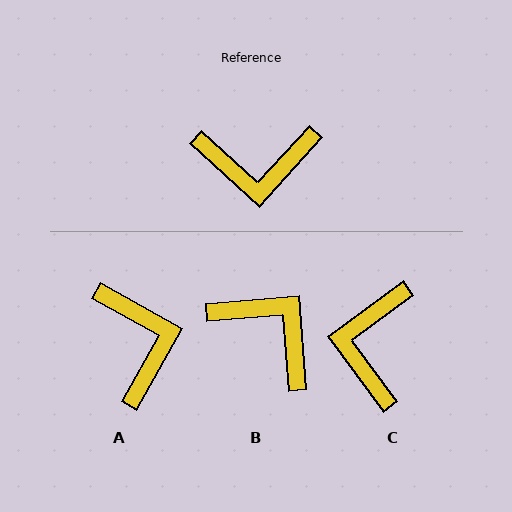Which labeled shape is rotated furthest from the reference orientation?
B, about 137 degrees away.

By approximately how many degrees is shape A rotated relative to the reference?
Approximately 103 degrees counter-clockwise.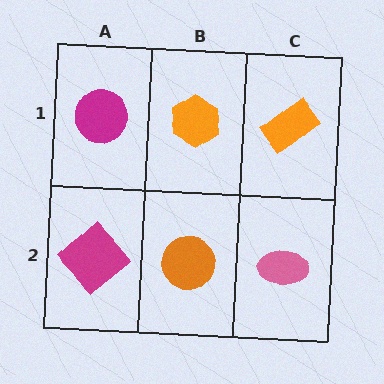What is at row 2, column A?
A magenta diamond.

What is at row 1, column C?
An orange rectangle.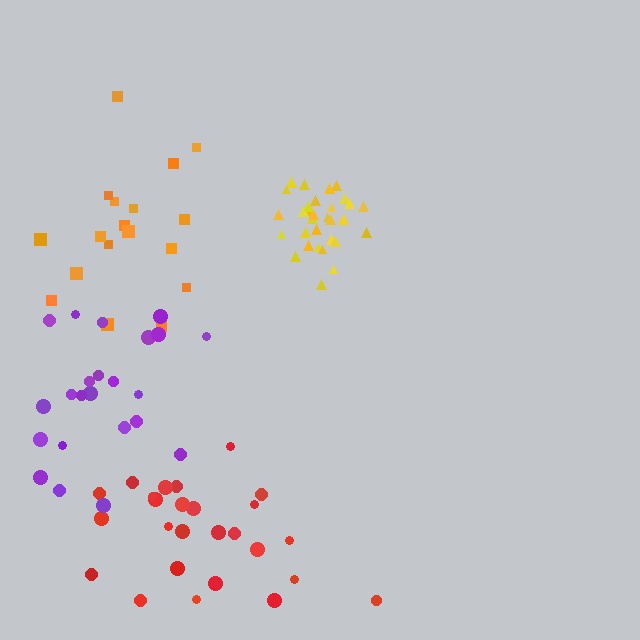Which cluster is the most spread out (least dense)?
Orange.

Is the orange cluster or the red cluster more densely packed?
Red.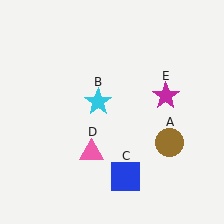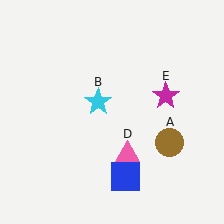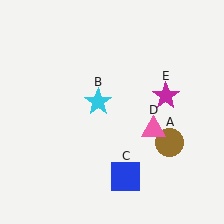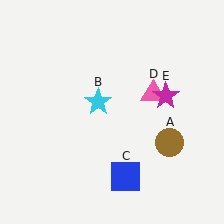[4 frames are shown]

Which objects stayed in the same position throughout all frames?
Brown circle (object A) and cyan star (object B) and blue square (object C) and magenta star (object E) remained stationary.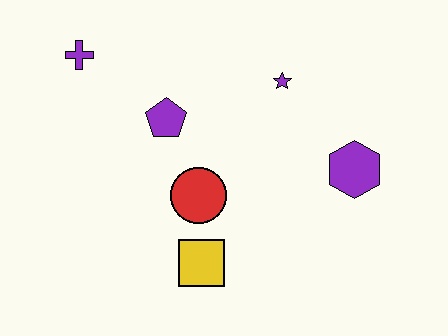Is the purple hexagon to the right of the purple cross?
Yes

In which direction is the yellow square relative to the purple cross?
The yellow square is below the purple cross.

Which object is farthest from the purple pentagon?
The purple hexagon is farthest from the purple pentagon.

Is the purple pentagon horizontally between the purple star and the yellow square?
No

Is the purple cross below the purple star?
No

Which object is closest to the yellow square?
The red circle is closest to the yellow square.